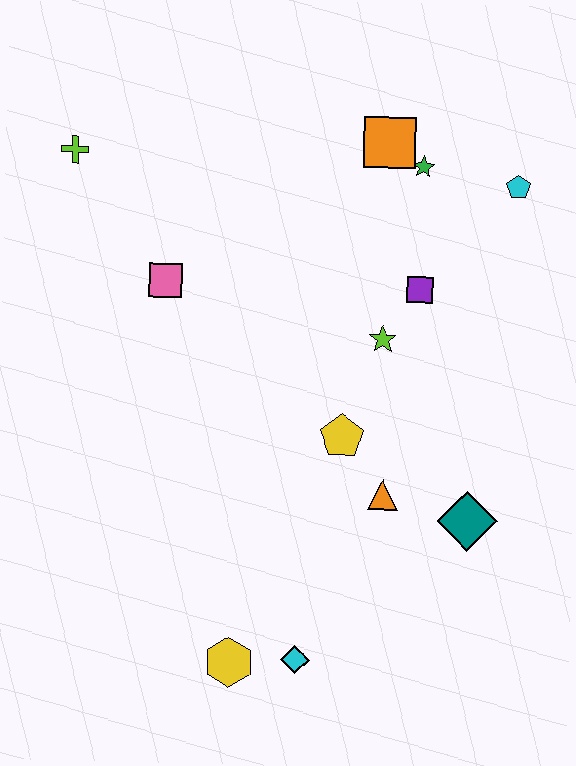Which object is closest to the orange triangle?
The yellow pentagon is closest to the orange triangle.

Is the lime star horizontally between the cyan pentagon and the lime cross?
Yes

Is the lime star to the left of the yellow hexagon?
No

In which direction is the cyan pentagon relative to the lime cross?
The cyan pentagon is to the right of the lime cross.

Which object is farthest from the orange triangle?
The lime cross is farthest from the orange triangle.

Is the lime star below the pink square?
Yes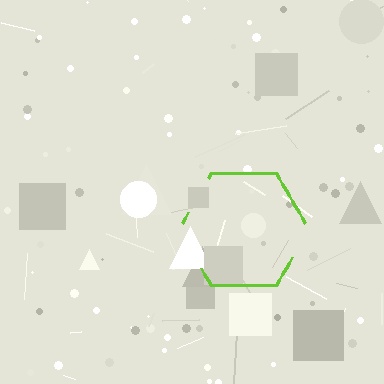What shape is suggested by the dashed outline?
The dashed outline suggests a hexagon.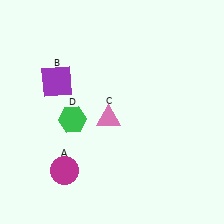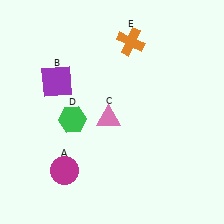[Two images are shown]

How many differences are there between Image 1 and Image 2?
There is 1 difference between the two images.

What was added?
An orange cross (E) was added in Image 2.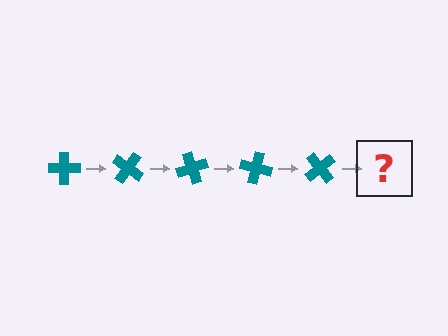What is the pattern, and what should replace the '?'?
The pattern is that the cross rotates 35 degrees each step. The '?' should be a teal cross rotated 175 degrees.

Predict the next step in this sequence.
The next step is a teal cross rotated 175 degrees.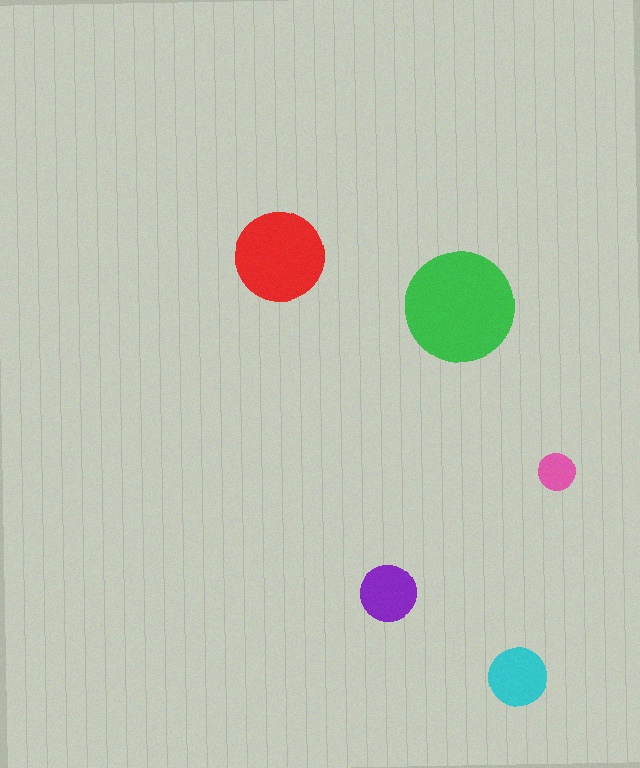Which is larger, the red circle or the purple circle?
The red one.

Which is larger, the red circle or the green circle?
The green one.